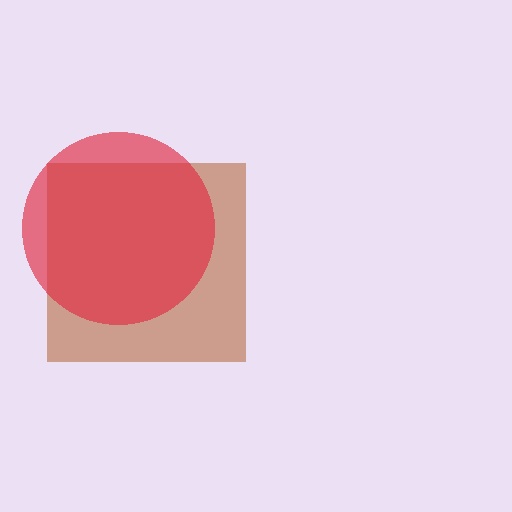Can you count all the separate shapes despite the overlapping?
Yes, there are 2 separate shapes.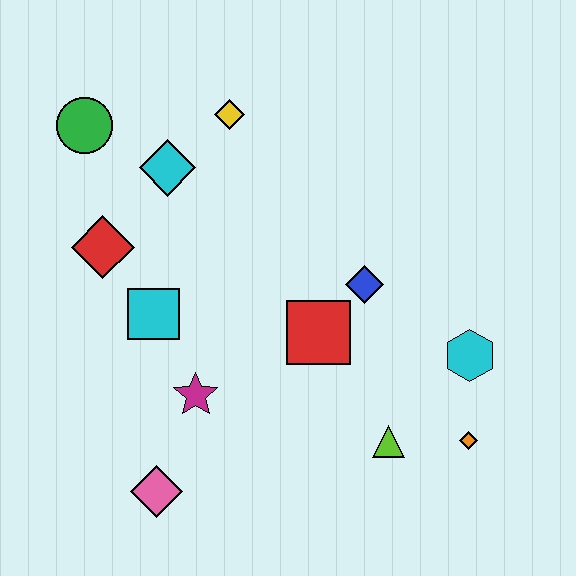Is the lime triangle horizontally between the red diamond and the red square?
No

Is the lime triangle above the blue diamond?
No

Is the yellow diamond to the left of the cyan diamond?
No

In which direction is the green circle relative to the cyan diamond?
The green circle is to the left of the cyan diamond.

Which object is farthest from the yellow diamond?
The orange diamond is farthest from the yellow diamond.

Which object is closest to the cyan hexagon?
The orange diamond is closest to the cyan hexagon.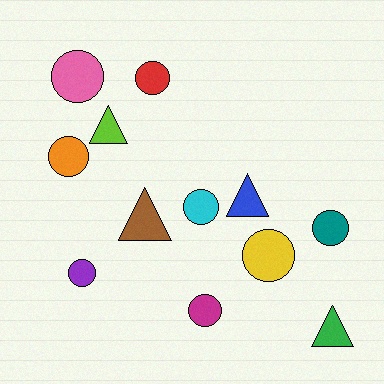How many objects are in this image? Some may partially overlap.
There are 12 objects.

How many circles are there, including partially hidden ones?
There are 8 circles.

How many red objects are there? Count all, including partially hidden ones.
There is 1 red object.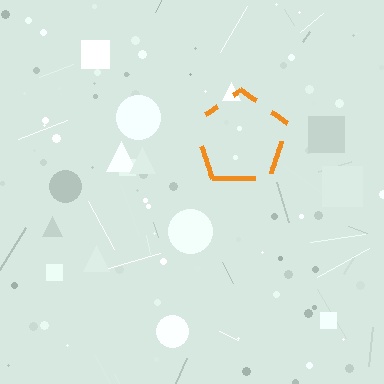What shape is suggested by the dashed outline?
The dashed outline suggests a pentagon.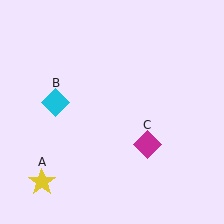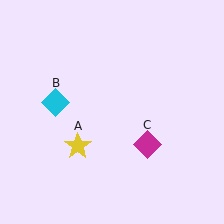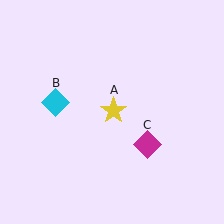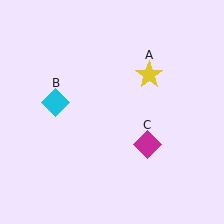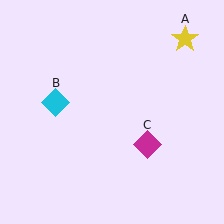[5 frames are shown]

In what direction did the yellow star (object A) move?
The yellow star (object A) moved up and to the right.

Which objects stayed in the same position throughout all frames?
Cyan diamond (object B) and magenta diamond (object C) remained stationary.